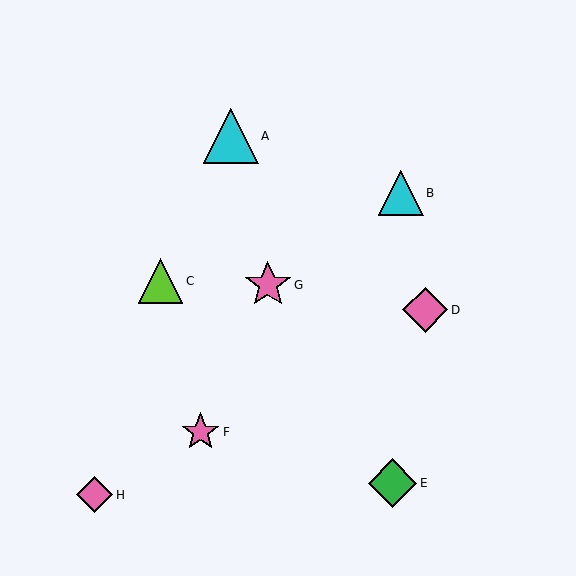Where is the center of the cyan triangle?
The center of the cyan triangle is at (231, 136).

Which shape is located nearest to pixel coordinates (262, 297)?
The pink star (labeled G) at (268, 285) is nearest to that location.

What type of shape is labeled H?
Shape H is a pink diamond.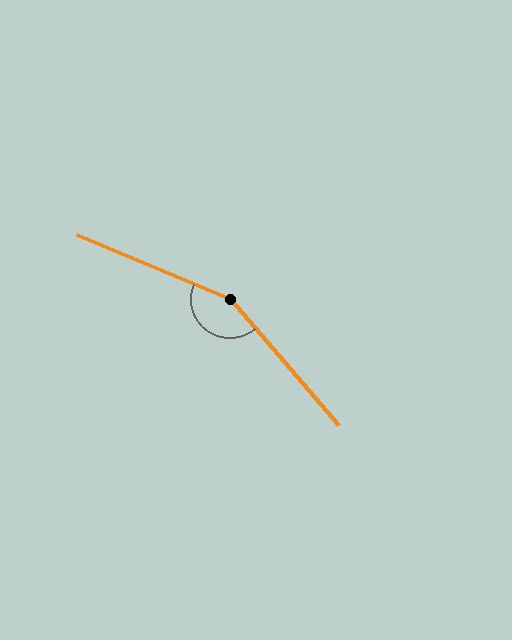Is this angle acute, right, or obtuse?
It is obtuse.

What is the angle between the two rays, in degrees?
Approximately 153 degrees.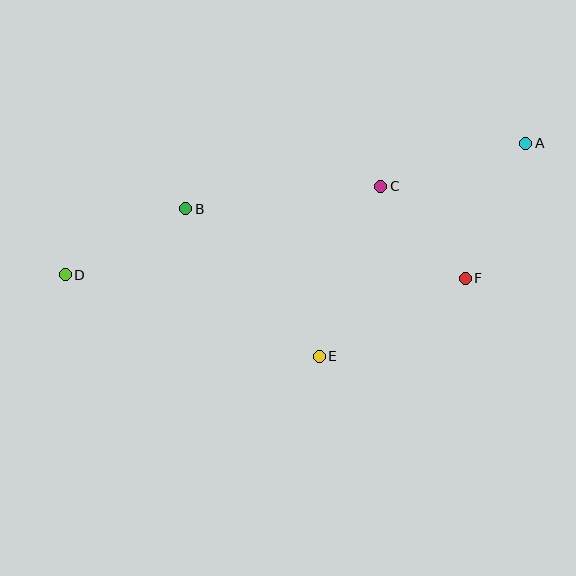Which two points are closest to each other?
Points C and F are closest to each other.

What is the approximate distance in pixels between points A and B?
The distance between A and B is approximately 346 pixels.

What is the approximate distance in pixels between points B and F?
The distance between B and F is approximately 288 pixels.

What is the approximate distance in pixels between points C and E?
The distance between C and E is approximately 181 pixels.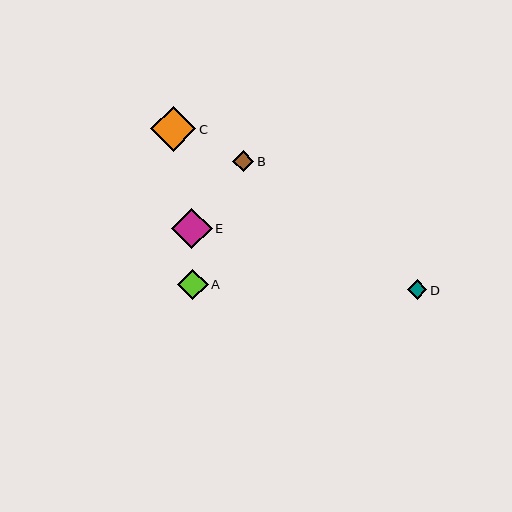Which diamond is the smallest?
Diamond D is the smallest with a size of approximately 19 pixels.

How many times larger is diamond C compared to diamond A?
Diamond C is approximately 1.5 times the size of diamond A.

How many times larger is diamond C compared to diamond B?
Diamond C is approximately 2.2 times the size of diamond B.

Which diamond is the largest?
Diamond C is the largest with a size of approximately 45 pixels.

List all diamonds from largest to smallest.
From largest to smallest: C, E, A, B, D.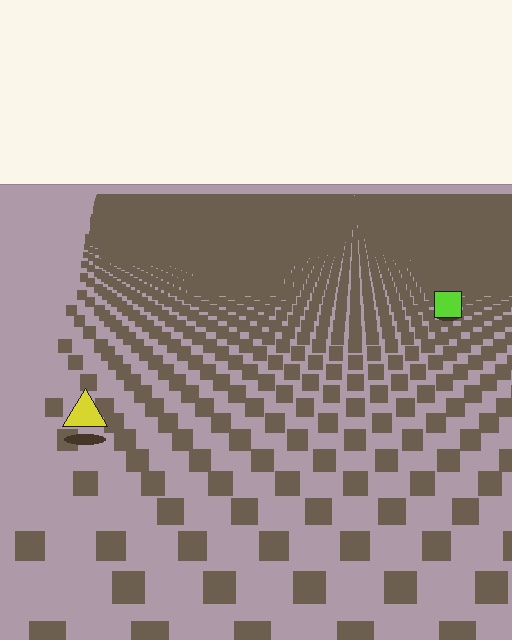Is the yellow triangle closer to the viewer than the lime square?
Yes. The yellow triangle is closer — you can tell from the texture gradient: the ground texture is coarser near it.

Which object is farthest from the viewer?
The lime square is farthest from the viewer. It appears smaller and the ground texture around it is denser.